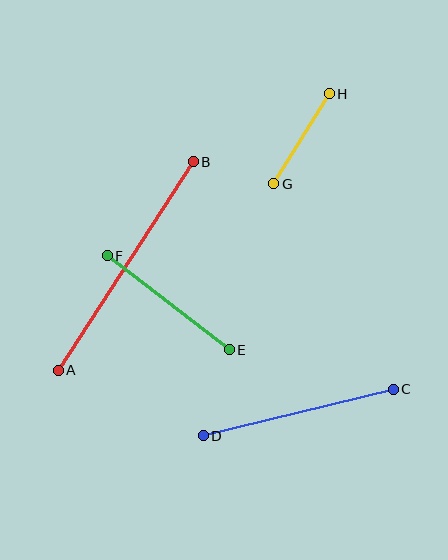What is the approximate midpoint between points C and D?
The midpoint is at approximately (298, 413) pixels.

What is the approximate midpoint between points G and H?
The midpoint is at approximately (302, 139) pixels.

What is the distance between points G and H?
The distance is approximately 105 pixels.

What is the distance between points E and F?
The distance is approximately 154 pixels.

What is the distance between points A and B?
The distance is approximately 249 pixels.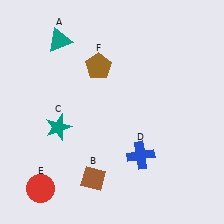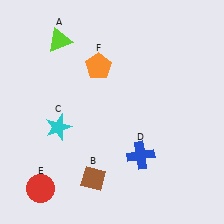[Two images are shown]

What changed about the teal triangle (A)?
In Image 1, A is teal. In Image 2, it changed to lime.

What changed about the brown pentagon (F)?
In Image 1, F is brown. In Image 2, it changed to orange.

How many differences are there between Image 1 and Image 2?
There are 3 differences between the two images.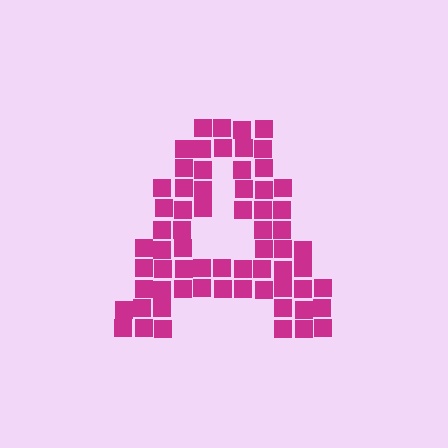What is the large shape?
The large shape is the letter A.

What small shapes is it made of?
It is made of small squares.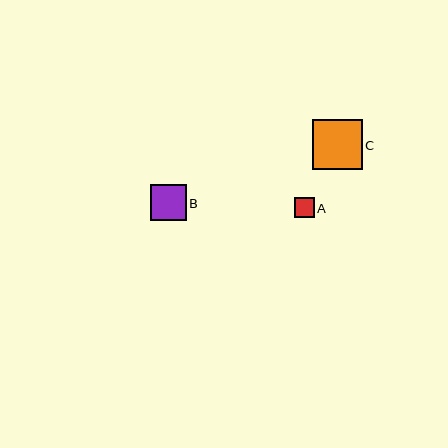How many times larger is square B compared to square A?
Square B is approximately 1.8 times the size of square A.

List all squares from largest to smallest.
From largest to smallest: C, B, A.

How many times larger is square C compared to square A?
Square C is approximately 2.5 times the size of square A.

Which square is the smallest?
Square A is the smallest with a size of approximately 20 pixels.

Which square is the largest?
Square C is the largest with a size of approximately 50 pixels.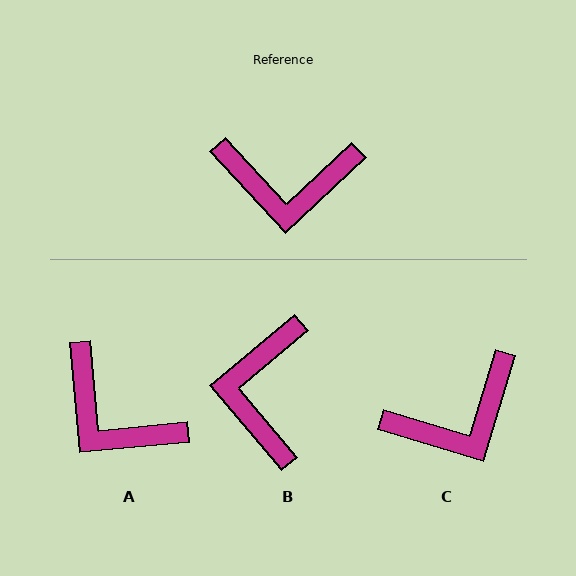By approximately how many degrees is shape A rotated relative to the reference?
Approximately 38 degrees clockwise.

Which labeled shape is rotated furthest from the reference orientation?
B, about 93 degrees away.